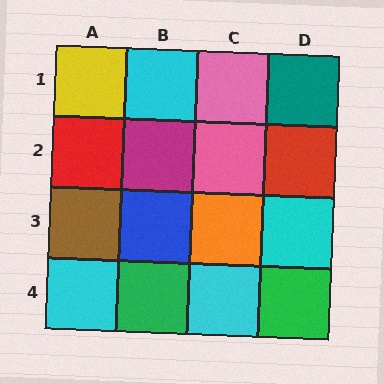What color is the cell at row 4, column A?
Cyan.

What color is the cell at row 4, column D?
Green.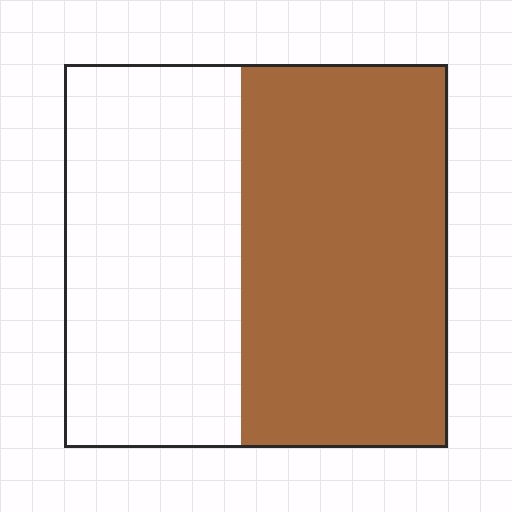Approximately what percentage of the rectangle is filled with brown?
Approximately 55%.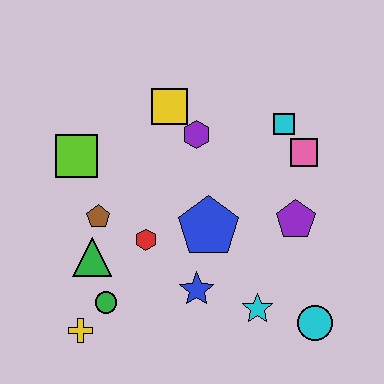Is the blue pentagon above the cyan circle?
Yes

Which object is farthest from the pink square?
The yellow cross is farthest from the pink square.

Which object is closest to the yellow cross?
The green circle is closest to the yellow cross.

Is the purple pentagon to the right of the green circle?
Yes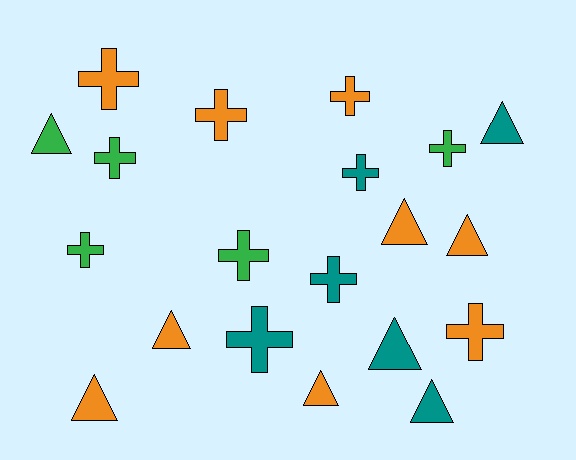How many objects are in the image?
There are 20 objects.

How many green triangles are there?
There is 1 green triangle.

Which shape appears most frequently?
Cross, with 11 objects.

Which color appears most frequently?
Orange, with 9 objects.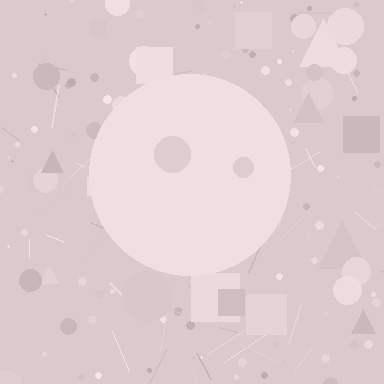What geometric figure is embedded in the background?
A circle is embedded in the background.